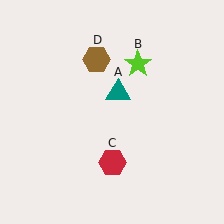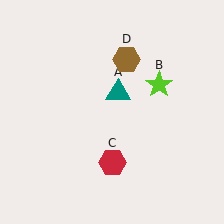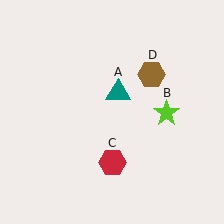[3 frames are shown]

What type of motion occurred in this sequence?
The lime star (object B), brown hexagon (object D) rotated clockwise around the center of the scene.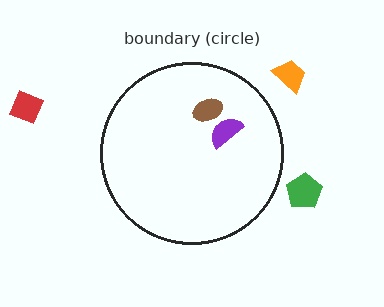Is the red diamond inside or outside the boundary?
Outside.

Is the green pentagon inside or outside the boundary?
Outside.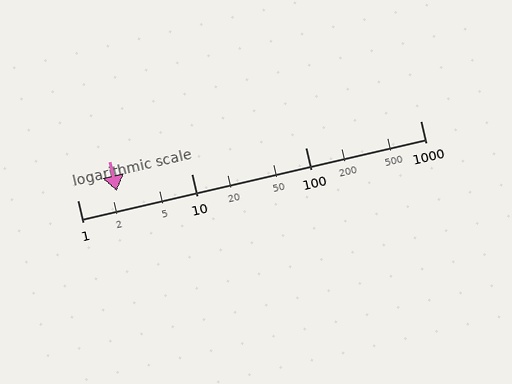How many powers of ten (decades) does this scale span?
The scale spans 3 decades, from 1 to 1000.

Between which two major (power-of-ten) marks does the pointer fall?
The pointer is between 1 and 10.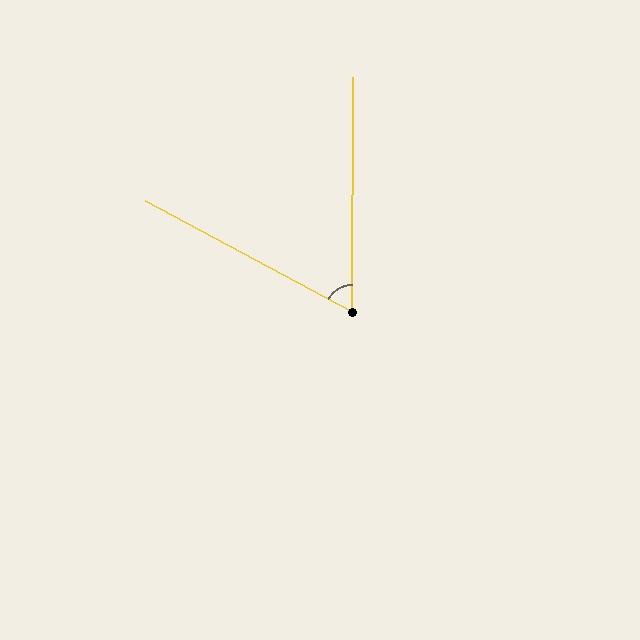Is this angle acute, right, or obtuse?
It is acute.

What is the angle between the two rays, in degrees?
Approximately 62 degrees.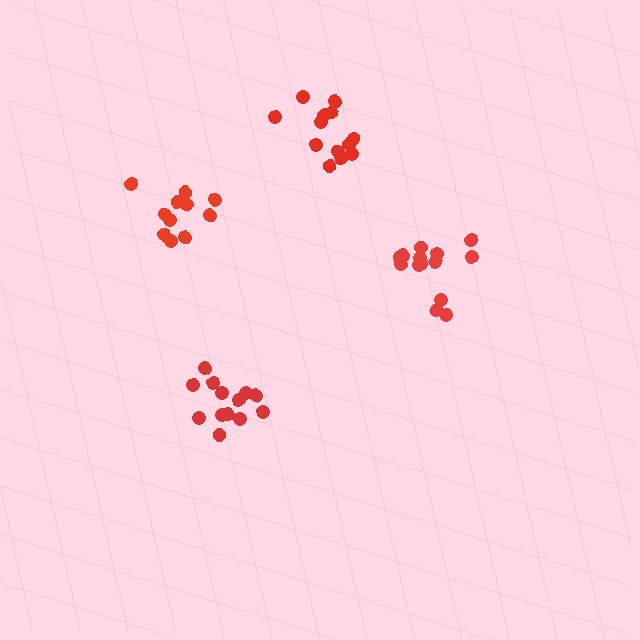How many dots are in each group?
Group 1: 11 dots, Group 2: 13 dots, Group 3: 14 dots, Group 4: 14 dots (52 total).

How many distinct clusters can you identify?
There are 4 distinct clusters.